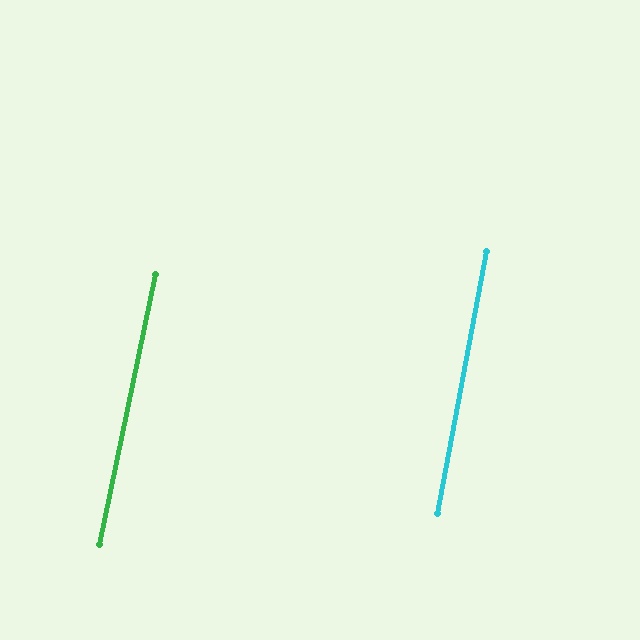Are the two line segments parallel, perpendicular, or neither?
Parallel — their directions differ by only 1.2°.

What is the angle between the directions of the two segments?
Approximately 1 degree.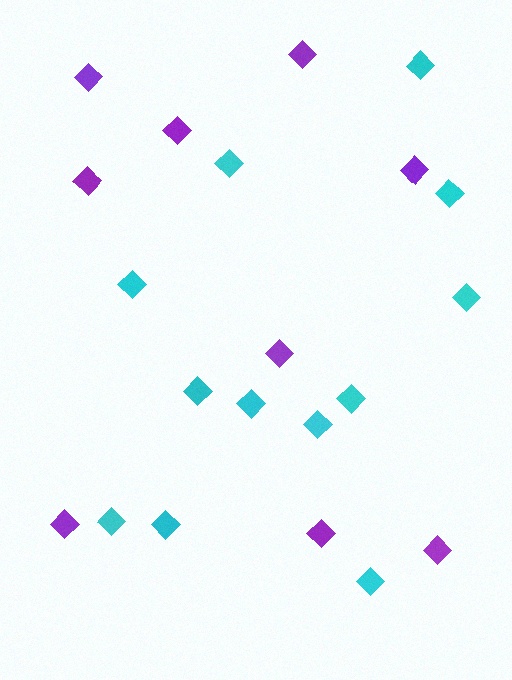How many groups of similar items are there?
There are 2 groups: one group of purple diamonds (9) and one group of cyan diamonds (12).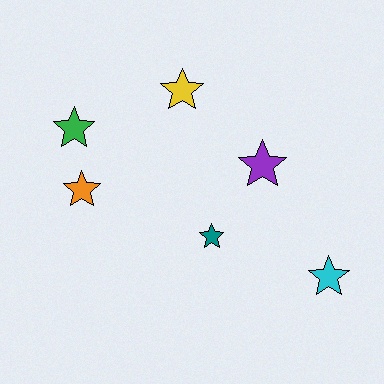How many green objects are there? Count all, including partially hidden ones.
There is 1 green object.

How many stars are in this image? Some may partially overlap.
There are 6 stars.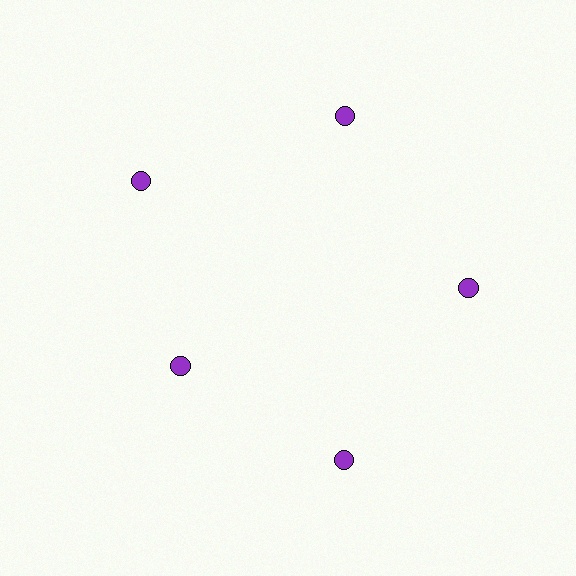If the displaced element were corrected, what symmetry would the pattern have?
It would have 5-fold rotational symmetry — the pattern would map onto itself every 72 degrees.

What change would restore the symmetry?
The symmetry would be restored by moving it outward, back onto the ring so that all 5 circles sit at equal angles and equal distance from the center.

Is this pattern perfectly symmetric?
No. The 5 purple circles are arranged in a ring, but one element near the 8 o'clock position is pulled inward toward the center, breaking the 5-fold rotational symmetry.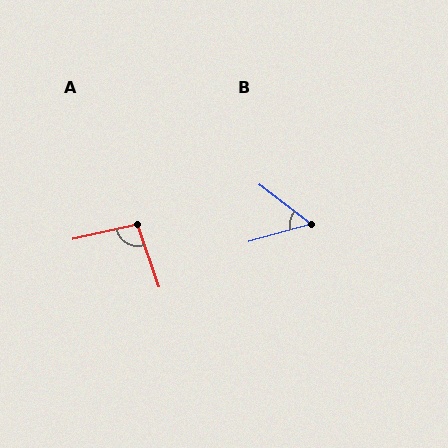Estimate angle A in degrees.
Approximately 96 degrees.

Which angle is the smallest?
B, at approximately 53 degrees.